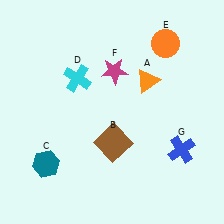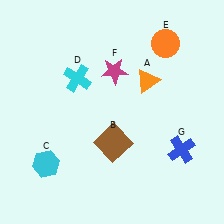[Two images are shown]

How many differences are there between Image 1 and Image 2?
There is 1 difference between the two images.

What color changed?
The hexagon (C) changed from teal in Image 1 to cyan in Image 2.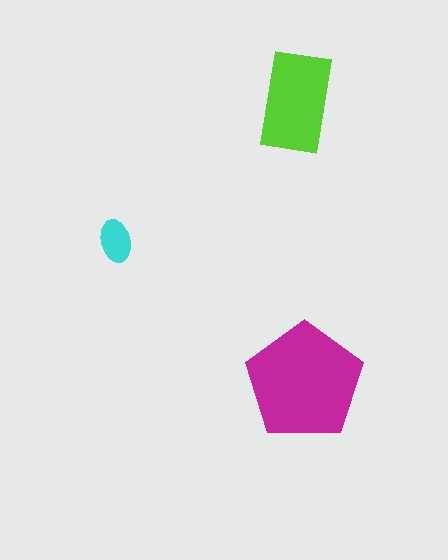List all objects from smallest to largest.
The cyan ellipse, the lime rectangle, the magenta pentagon.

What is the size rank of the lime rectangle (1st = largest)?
2nd.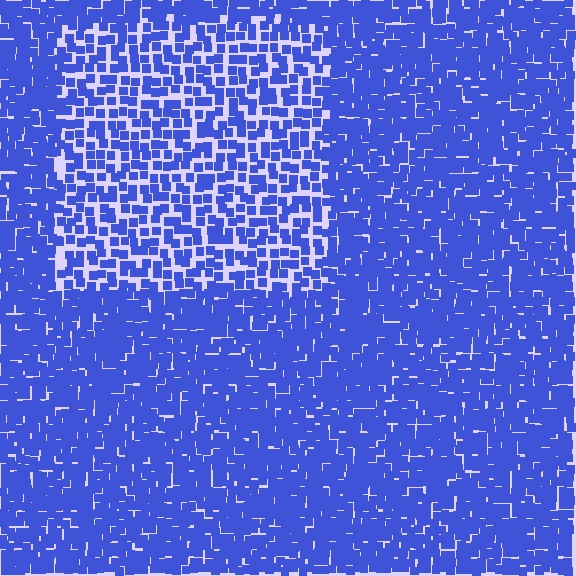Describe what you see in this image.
The image contains small blue elements arranged at two different densities. A rectangle-shaped region is visible where the elements are less densely packed than the surrounding area.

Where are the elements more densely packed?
The elements are more densely packed outside the rectangle boundary.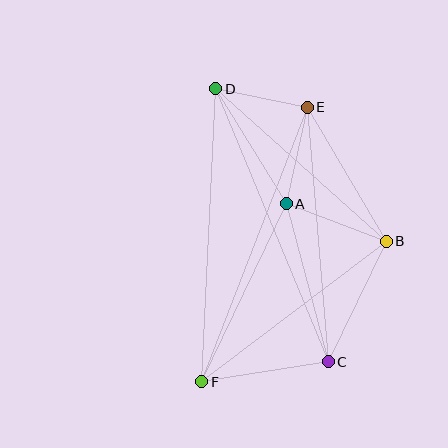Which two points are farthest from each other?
Points C and D are farthest from each other.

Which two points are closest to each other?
Points D and E are closest to each other.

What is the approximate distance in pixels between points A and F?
The distance between A and F is approximately 197 pixels.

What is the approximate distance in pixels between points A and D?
The distance between A and D is approximately 135 pixels.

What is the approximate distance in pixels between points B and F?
The distance between B and F is approximately 232 pixels.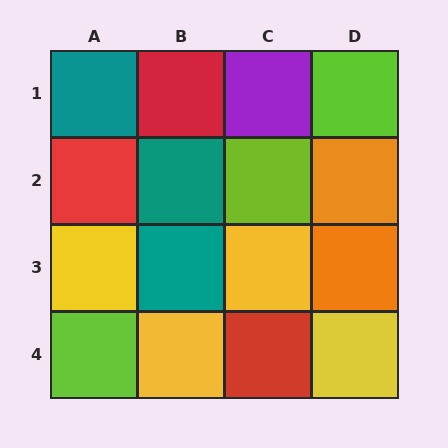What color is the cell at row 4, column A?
Lime.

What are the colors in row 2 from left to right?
Red, teal, lime, orange.